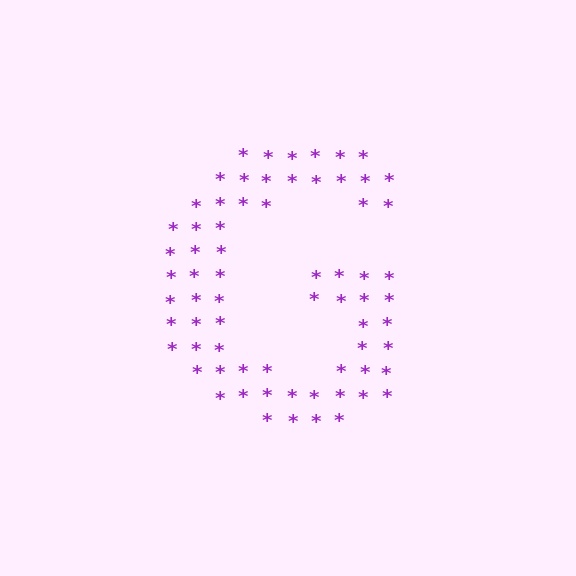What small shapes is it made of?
It is made of small asterisks.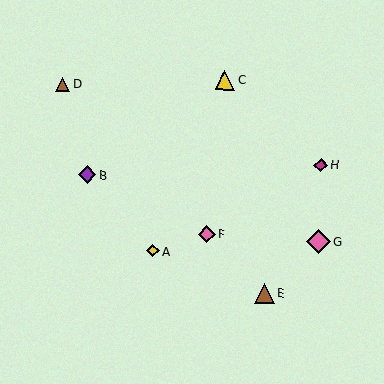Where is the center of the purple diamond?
The center of the purple diamond is at (87, 175).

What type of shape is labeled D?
Shape D is a brown triangle.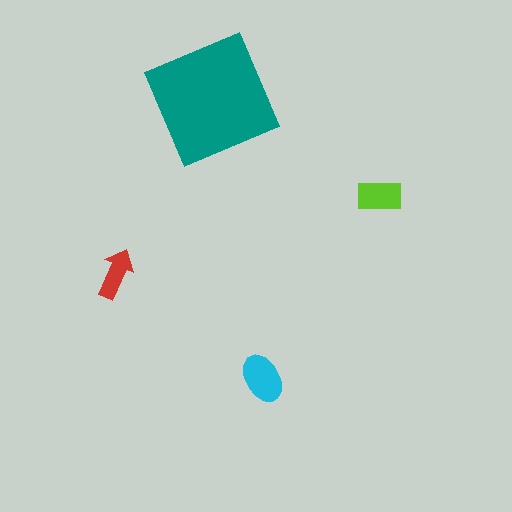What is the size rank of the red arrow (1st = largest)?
4th.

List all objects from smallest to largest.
The red arrow, the lime rectangle, the cyan ellipse, the teal square.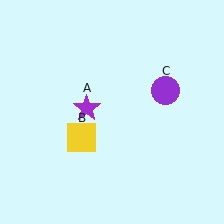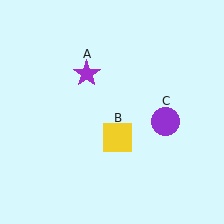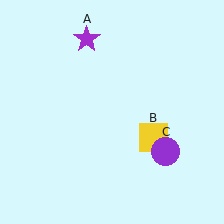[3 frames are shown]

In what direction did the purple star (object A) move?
The purple star (object A) moved up.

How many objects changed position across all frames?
3 objects changed position: purple star (object A), yellow square (object B), purple circle (object C).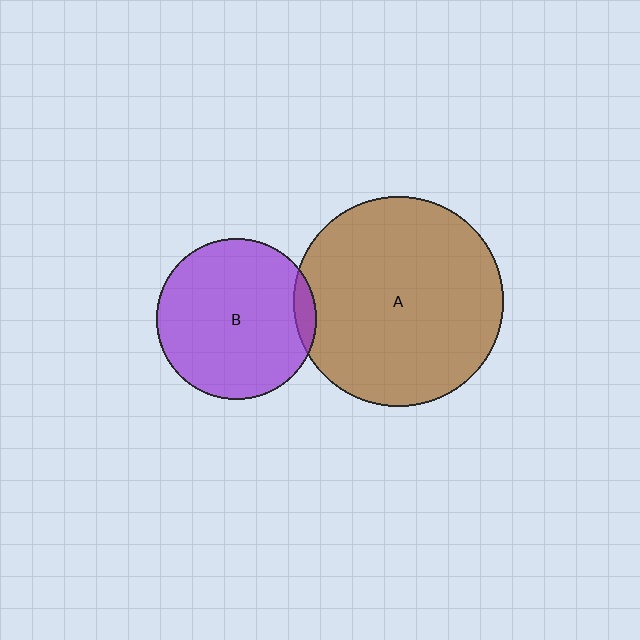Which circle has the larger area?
Circle A (brown).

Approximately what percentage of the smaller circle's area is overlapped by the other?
Approximately 5%.